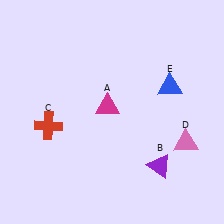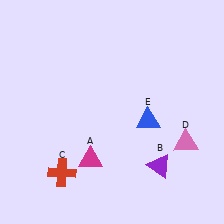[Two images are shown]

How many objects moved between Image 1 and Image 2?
3 objects moved between the two images.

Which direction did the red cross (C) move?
The red cross (C) moved down.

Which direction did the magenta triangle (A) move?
The magenta triangle (A) moved down.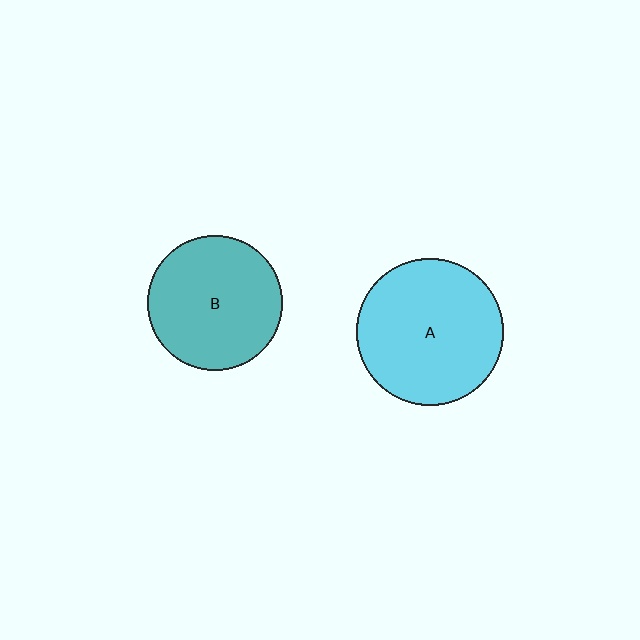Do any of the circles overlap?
No, none of the circles overlap.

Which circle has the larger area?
Circle A (cyan).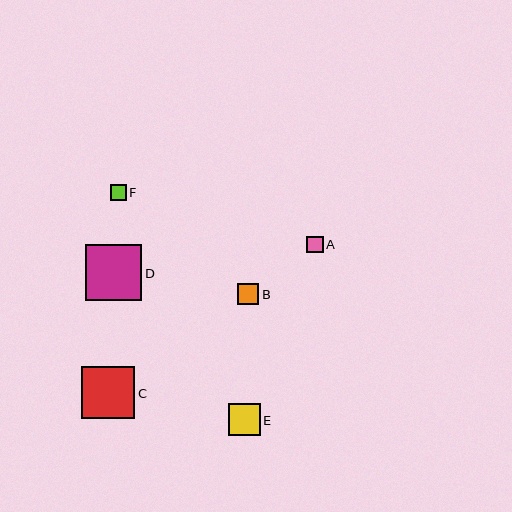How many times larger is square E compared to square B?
Square E is approximately 1.5 times the size of square B.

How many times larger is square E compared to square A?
Square E is approximately 2.0 times the size of square A.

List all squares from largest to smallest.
From largest to smallest: D, C, E, B, A, F.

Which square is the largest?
Square D is the largest with a size of approximately 56 pixels.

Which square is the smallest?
Square F is the smallest with a size of approximately 16 pixels.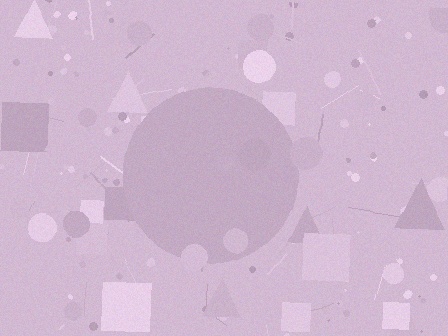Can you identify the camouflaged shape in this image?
The camouflaged shape is a circle.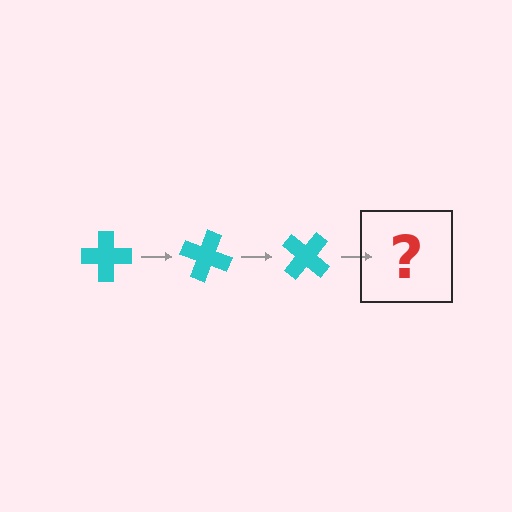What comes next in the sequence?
The next element should be a cyan cross rotated 60 degrees.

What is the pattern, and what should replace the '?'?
The pattern is that the cross rotates 20 degrees each step. The '?' should be a cyan cross rotated 60 degrees.